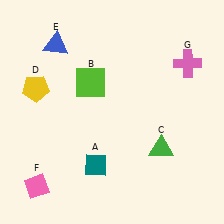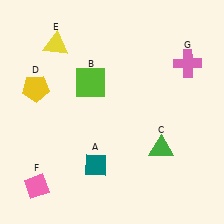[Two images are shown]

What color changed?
The triangle (E) changed from blue in Image 1 to yellow in Image 2.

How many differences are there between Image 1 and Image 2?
There is 1 difference between the two images.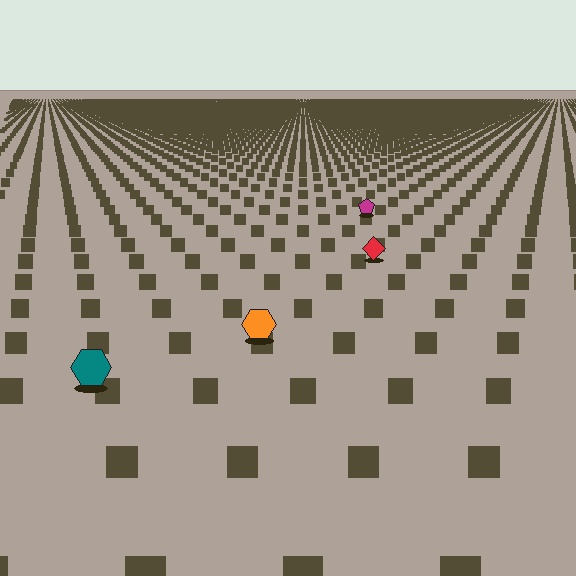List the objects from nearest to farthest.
From nearest to farthest: the teal hexagon, the orange hexagon, the red diamond, the magenta pentagon.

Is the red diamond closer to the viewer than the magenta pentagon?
Yes. The red diamond is closer — you can tell from the texture gradient: the ground texture is coarser near it.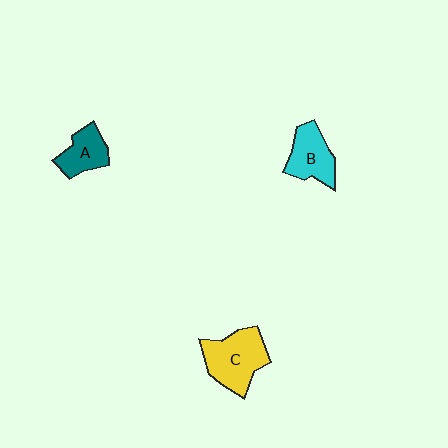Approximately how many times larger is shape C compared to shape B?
Approximately 1.4 times.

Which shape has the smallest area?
Shape A (teal).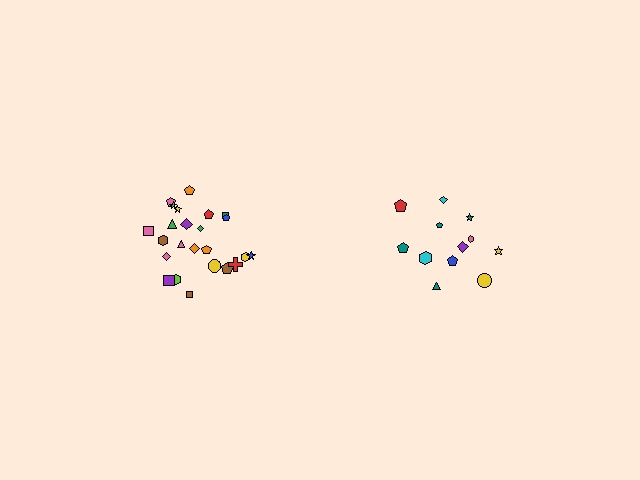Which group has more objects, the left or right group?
The left group.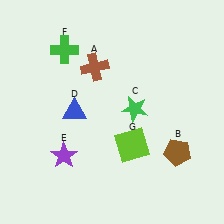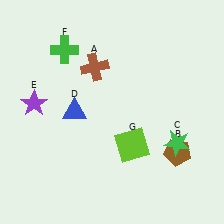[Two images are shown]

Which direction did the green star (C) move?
The green star (C) moved right.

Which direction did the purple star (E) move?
The purple star (E) moved up.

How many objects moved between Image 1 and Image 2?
2 objects moved between the two images.